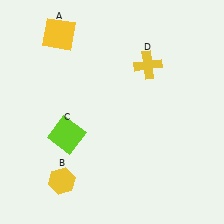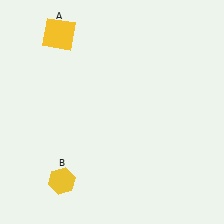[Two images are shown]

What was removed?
The lime square (C), the yellow cross (D) were removed in Image 2.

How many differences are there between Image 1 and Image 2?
There are 2 differences between the two images.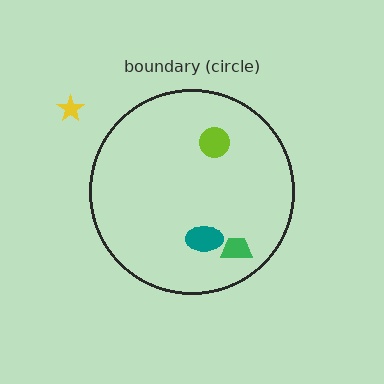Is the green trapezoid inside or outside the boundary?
Inside.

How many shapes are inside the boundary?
3 inside, 1 outside.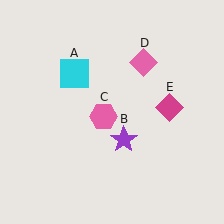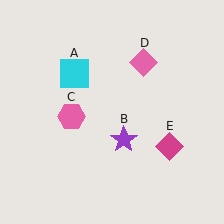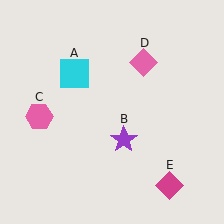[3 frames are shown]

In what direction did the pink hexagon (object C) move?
The pink hexagon (object C) moved left.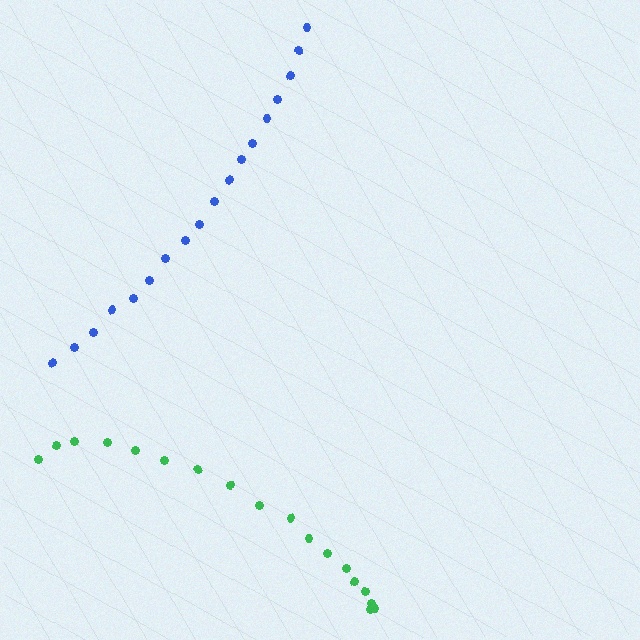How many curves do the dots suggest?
There are 2 distinct paths.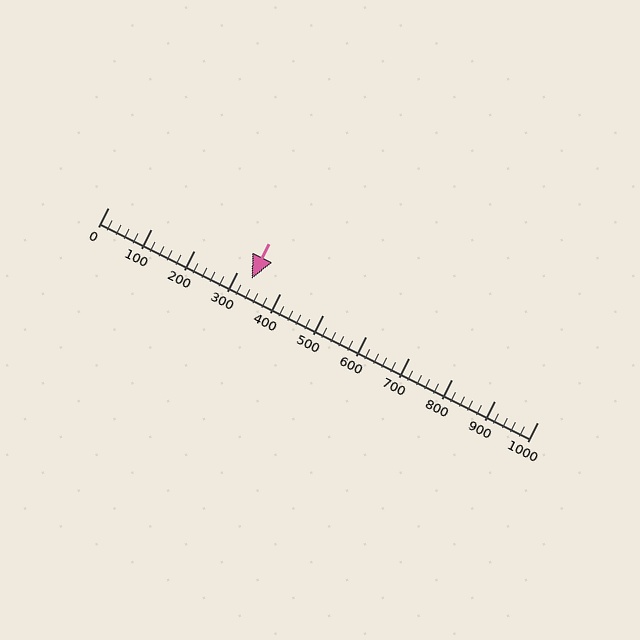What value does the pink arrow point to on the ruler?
The pink arrow points to approximately 334.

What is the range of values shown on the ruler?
The ruler shows values from 0 to 1000.